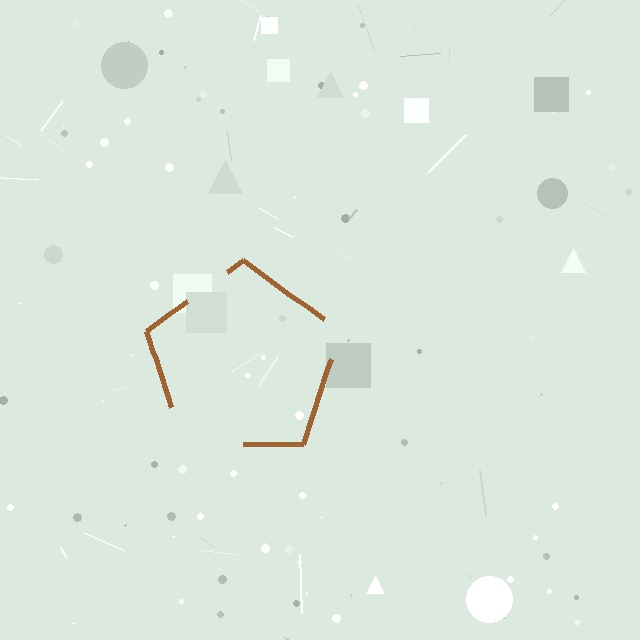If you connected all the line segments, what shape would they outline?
They would outline a pentagon.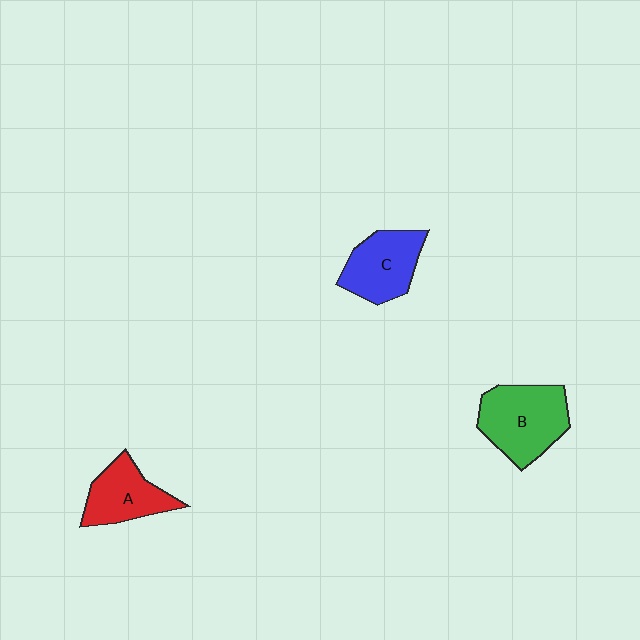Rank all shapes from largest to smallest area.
From largest to smallest: B (green), C (blue), A (red).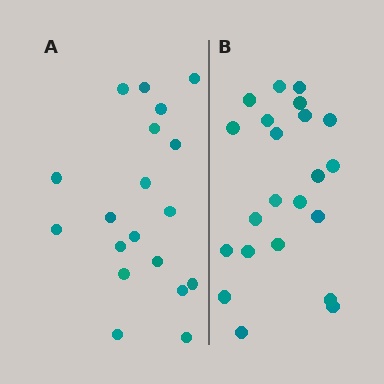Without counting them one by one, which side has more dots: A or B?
Region B (the right region) has more dots.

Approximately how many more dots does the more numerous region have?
Region B has just a few more — roughly 2 or 3 more dots than region A.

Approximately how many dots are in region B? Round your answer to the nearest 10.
About 20 dots. (The exact count is 22, which rounds to 20.)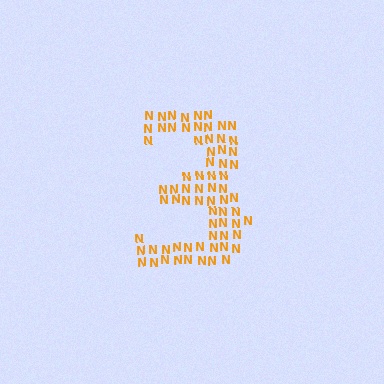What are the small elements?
The small elements are letter N's.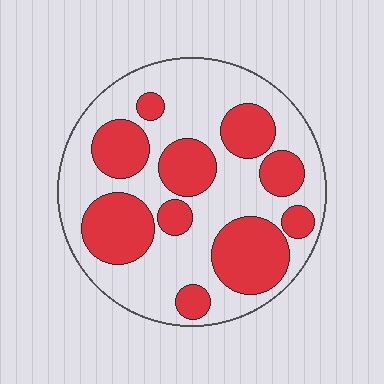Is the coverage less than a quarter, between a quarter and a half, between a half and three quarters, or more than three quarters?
Between a quarter and a half.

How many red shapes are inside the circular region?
10.